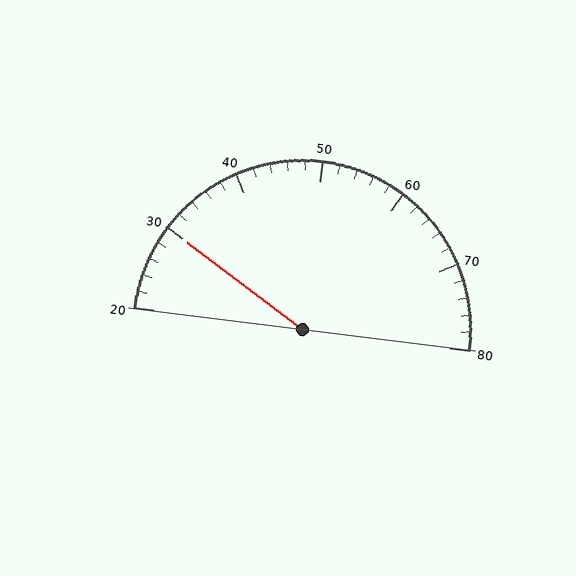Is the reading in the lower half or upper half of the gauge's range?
The reading is in the lower half of the range (20 to 80).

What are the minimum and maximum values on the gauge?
The gauge ranges from 20 to 80.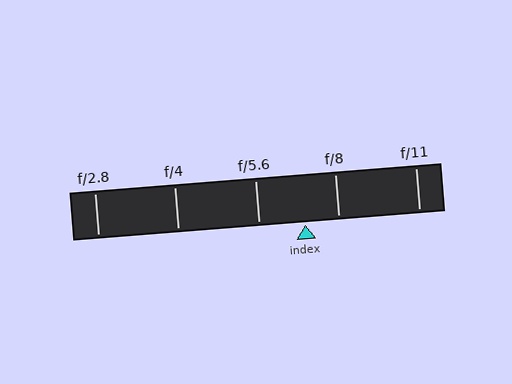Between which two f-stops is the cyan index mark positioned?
The index mark is between f/5.6 and f/8.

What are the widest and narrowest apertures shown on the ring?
The widest aperture shown is f/2.8 and the narrowest is f/11.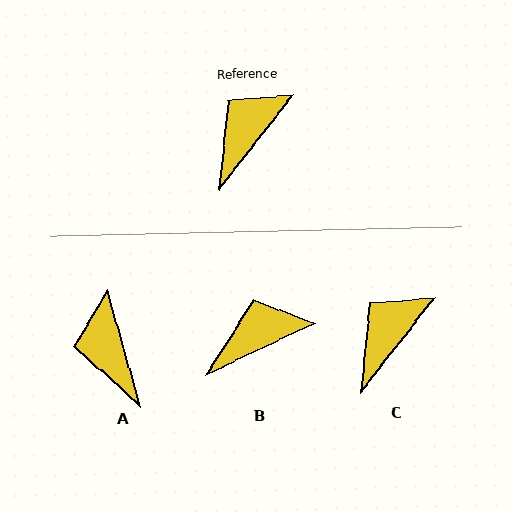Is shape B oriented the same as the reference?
No, it is off by about 27 degrees.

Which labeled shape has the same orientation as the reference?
C.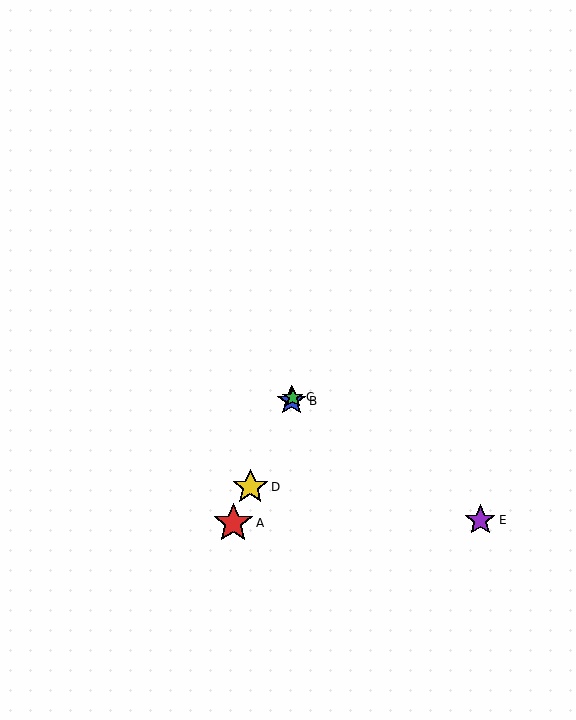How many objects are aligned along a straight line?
4 objects (A, B, C, D) are aligned along a straight line.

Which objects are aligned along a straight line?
Objects A, B, C, D are aligned along a straight line.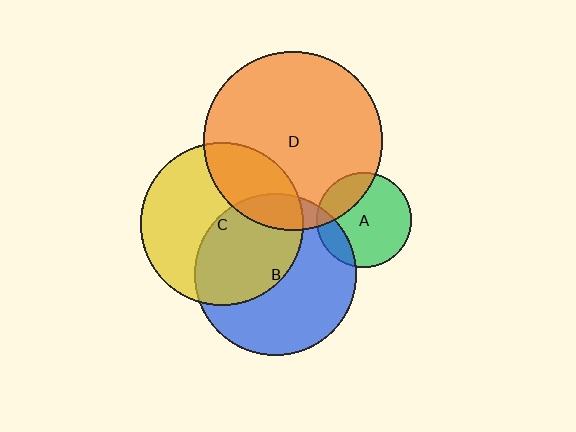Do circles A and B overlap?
Yes.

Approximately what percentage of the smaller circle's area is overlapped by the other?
Approximately 15%.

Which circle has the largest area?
Circle D (orange).